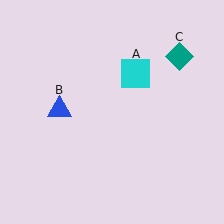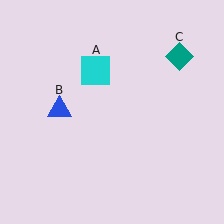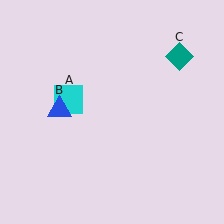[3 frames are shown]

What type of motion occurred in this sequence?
The cyan square (object A) rotated counterclockwise around the center of the scene.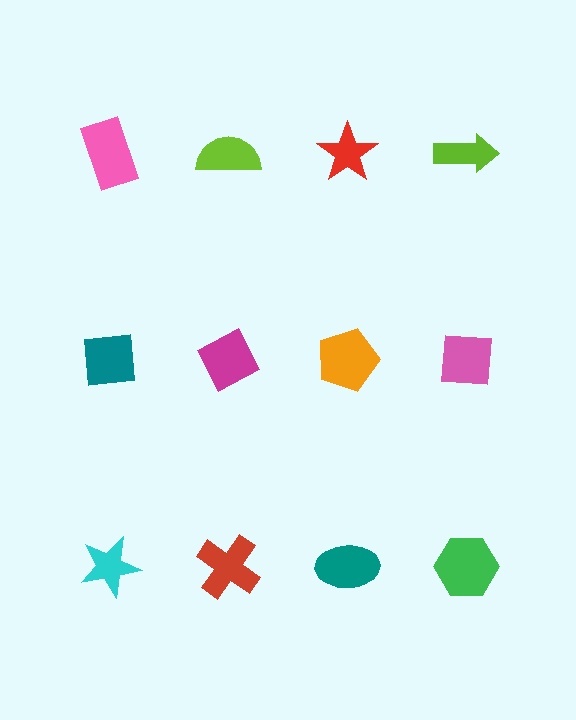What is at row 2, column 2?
A magenta diamond.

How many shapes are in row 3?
4 shapes.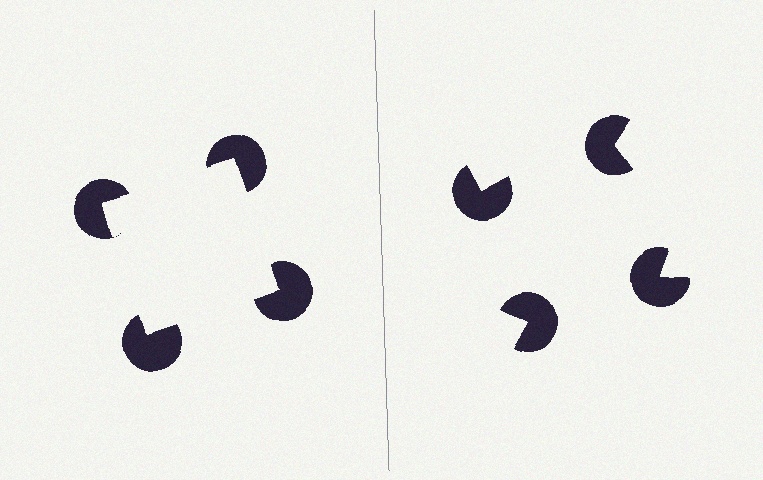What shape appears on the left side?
An illusory square.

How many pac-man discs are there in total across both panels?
8 — 4 on each side.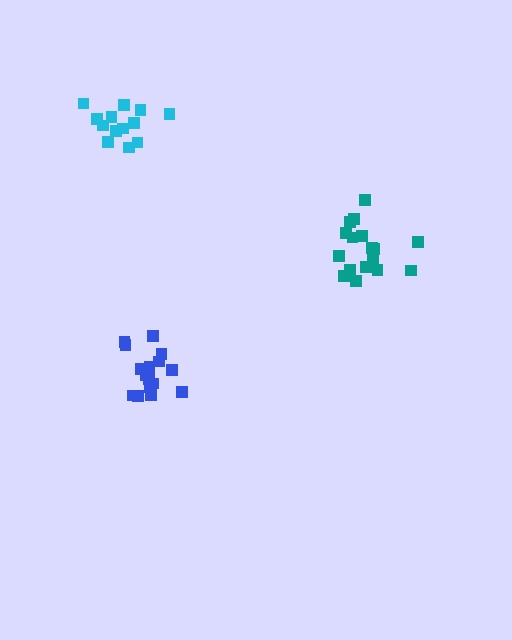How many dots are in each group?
Group 1: 13 dots, Group 2: 16 dots, Group 3: 17 dots (46 total).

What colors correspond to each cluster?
The clusters are colored: cyan, blue, teal.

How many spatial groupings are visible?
There are 3 spatial groupings.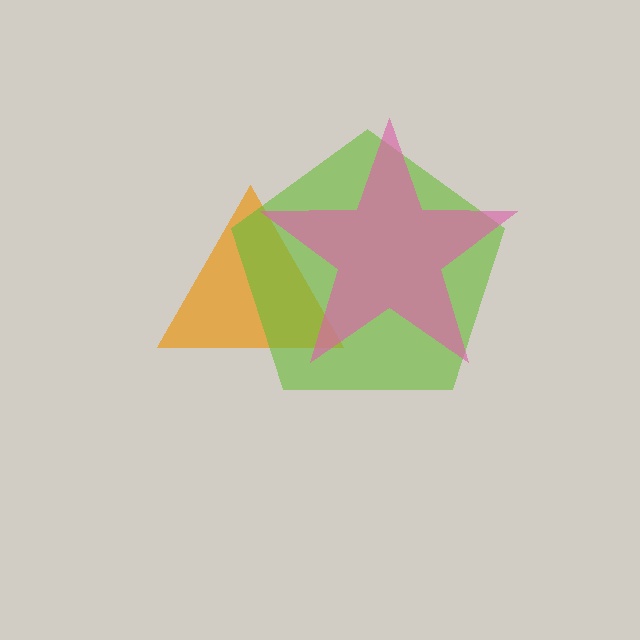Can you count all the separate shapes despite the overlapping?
Yes, there are 3 separate shapes.